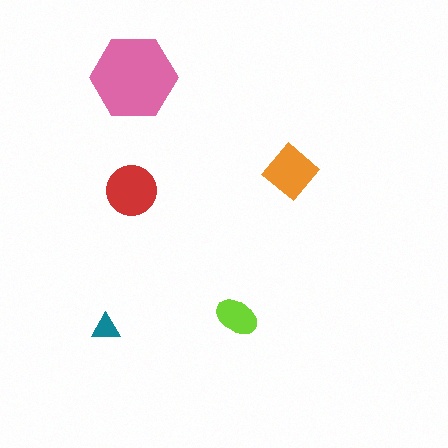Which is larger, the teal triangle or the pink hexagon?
The pink hexagon.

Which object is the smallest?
The teal triangle.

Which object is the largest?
The pink hexagon.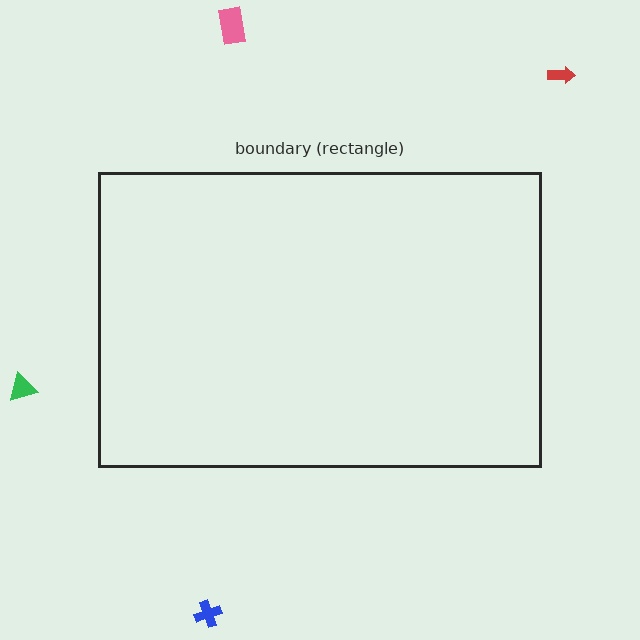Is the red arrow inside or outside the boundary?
Outside.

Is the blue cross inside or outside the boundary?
Outside.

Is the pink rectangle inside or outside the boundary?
Outside.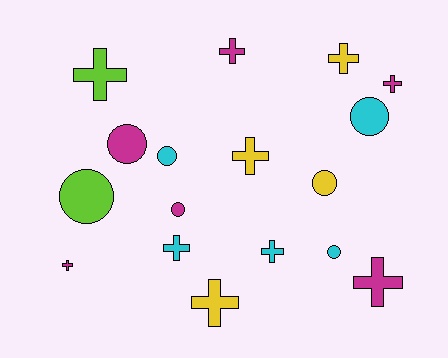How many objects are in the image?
There are 17 objects.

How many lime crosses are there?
There is 1 lime cross.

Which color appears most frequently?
Magenta, with 6 objects.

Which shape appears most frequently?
Cross, with 10 objects.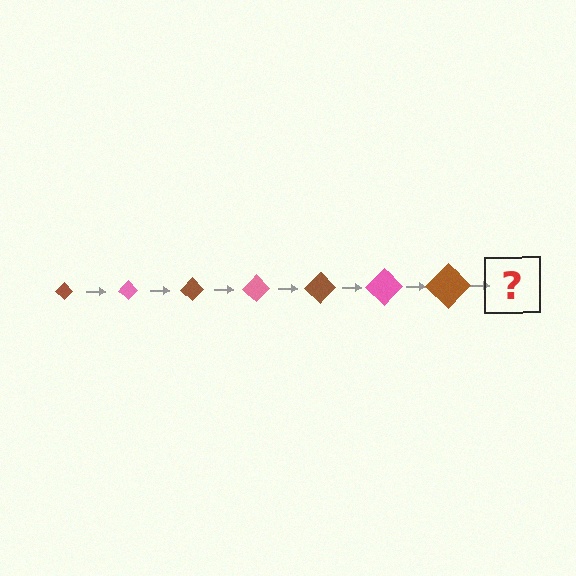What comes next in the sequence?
The next element should be a pink diamond, larger than the previous one.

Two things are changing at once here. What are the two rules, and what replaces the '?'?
The two rules are that the diamond grows larger each step and the color cycles through brown and pink. The '?' should be a pink diamond, larger than the previous one.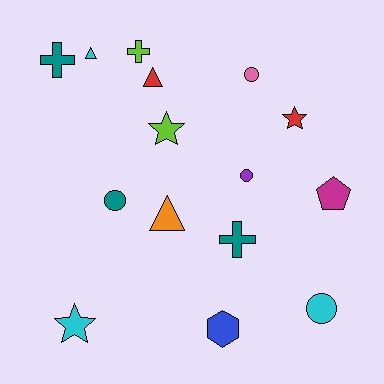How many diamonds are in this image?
There are no diamonds.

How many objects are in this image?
There are 15 objects.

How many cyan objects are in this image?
There are 3 cyan objects.